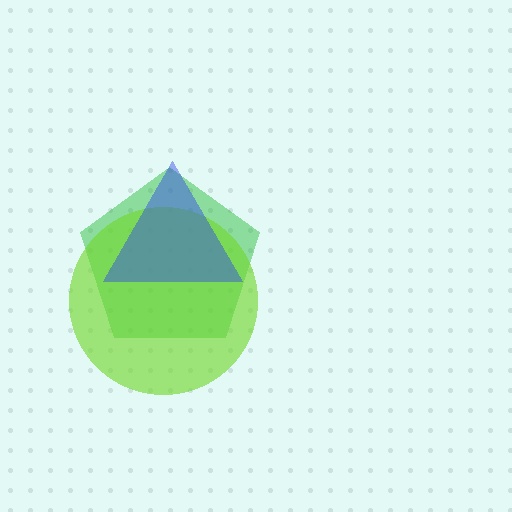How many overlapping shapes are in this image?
There are 3 overlapping shapes in the image.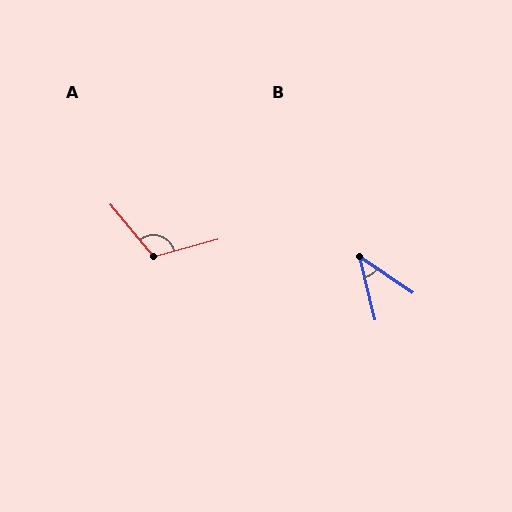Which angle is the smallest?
B, at approximately 42 degrees.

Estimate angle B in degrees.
Approximately 42 degrees.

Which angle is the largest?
A, at approximately 114 degrees.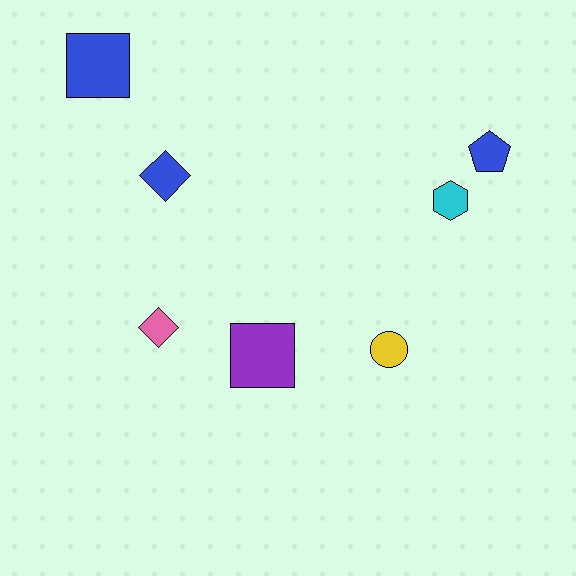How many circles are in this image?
There is 1 circle.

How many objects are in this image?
There are 7 objects.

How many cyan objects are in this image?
There is 1 cyan object.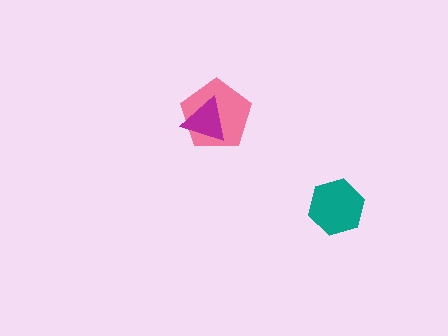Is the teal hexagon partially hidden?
No, no other shape covers it.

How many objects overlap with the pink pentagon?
1 object overlaps with the pink pentagon.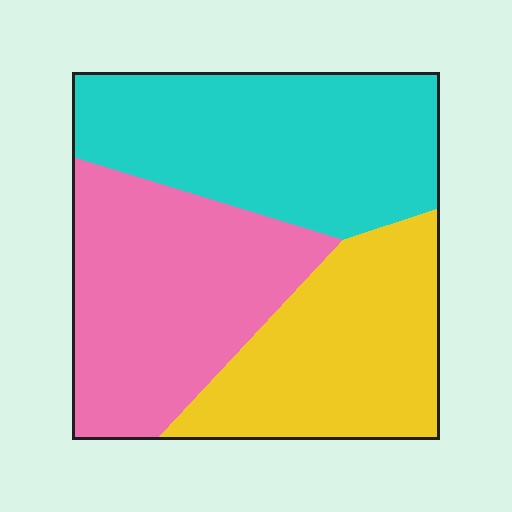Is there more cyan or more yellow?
Cyan.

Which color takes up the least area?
Yellow, at roughly 30%.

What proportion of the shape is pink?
Pink covers around 35% of the shape.